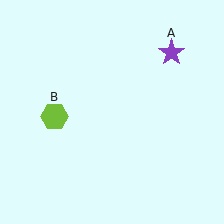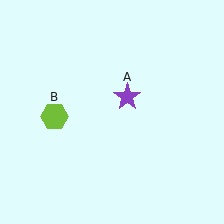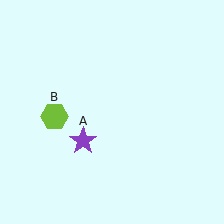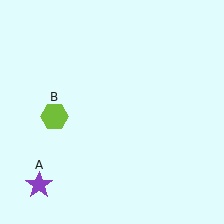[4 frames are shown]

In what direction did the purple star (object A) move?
The purple star (object A) moved down and to the left.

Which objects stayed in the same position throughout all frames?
Lime hexagon (object B) remained stationary.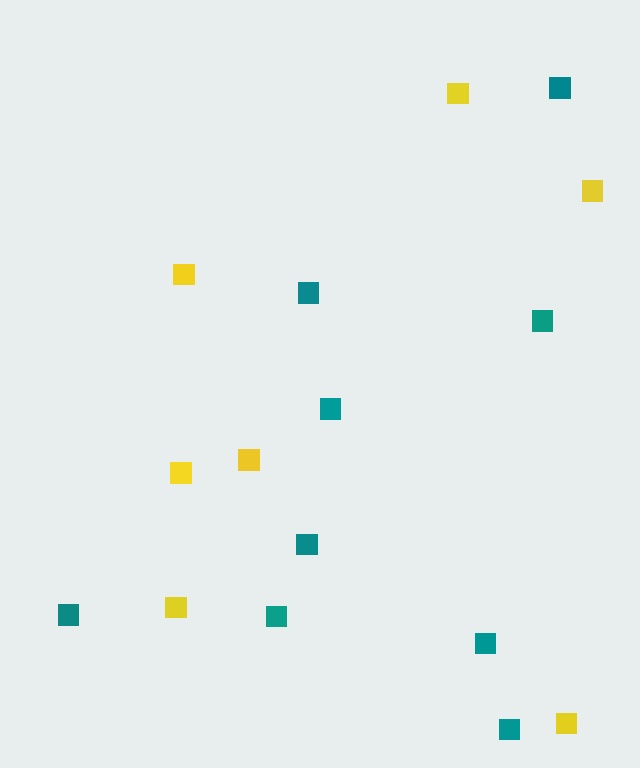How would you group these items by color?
There are 2 groups: one group of yellow squares (7) and one group of teal squares (9).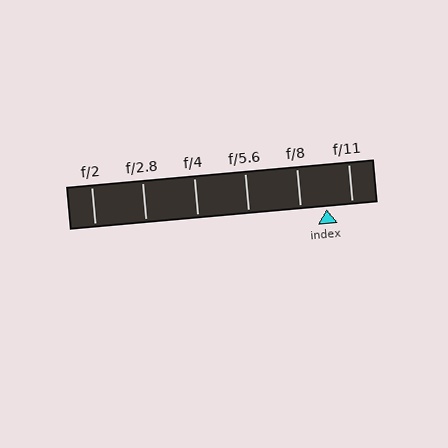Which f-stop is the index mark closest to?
The index mark is closest to f/11.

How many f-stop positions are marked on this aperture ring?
There are 6 f-stop positions marked.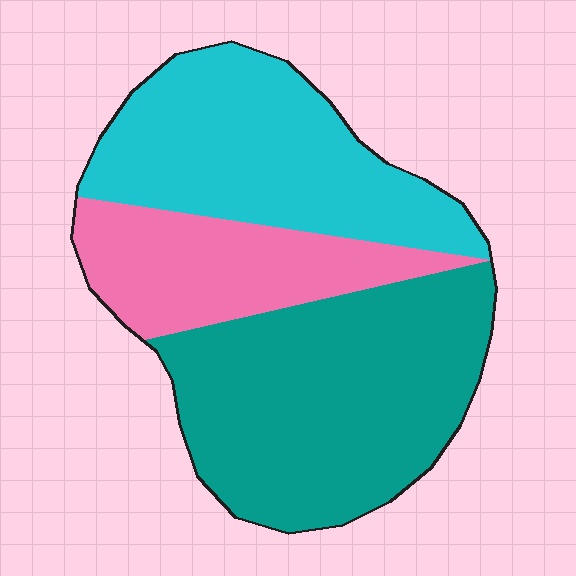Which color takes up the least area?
Pink, at roughly 20%.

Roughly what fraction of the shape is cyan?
Cyan covers roughly 35% of the shape.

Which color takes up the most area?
Teal, at roughly 45%.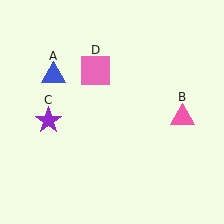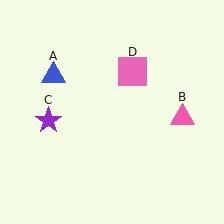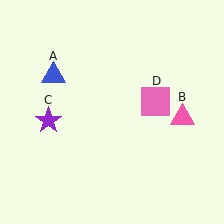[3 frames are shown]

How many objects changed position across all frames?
1 object changed position: pink square (object D).